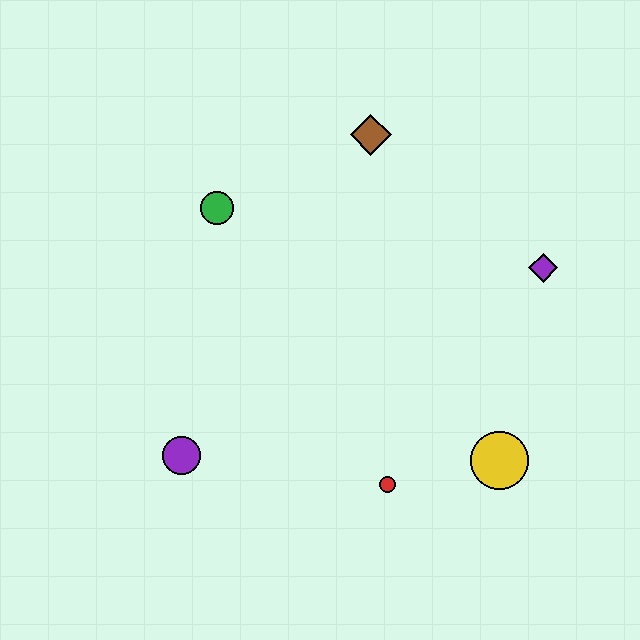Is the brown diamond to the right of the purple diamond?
No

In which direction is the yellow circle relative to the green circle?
The yellow circle is to the right of the green circle.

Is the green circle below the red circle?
No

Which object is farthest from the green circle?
The yellow circle is farthest from the green circle.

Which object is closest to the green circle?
The brown diamond is closest to the green circle.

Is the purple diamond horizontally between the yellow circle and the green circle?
No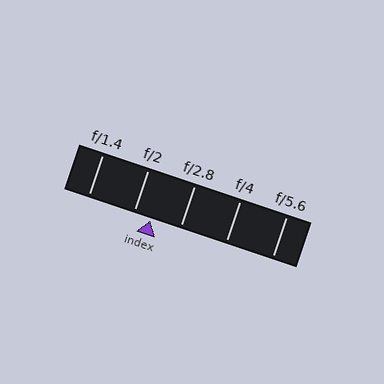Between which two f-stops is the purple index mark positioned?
The index mark is between f/2 and f/2.8.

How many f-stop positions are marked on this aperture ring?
There are 5 f-stop positions marked.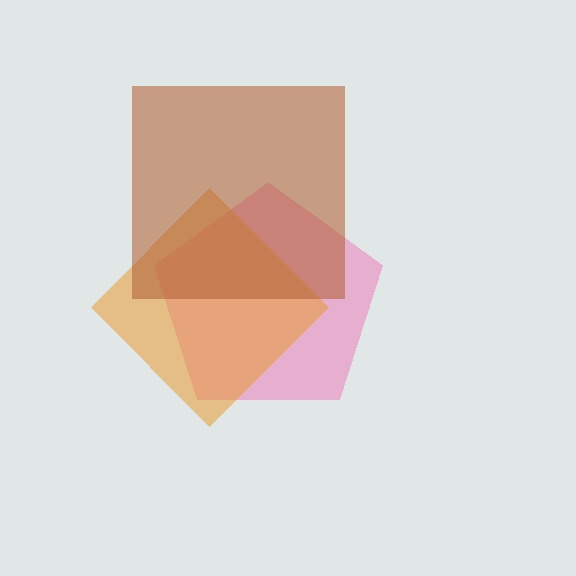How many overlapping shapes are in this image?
There are 3 overlapping shapes in the image.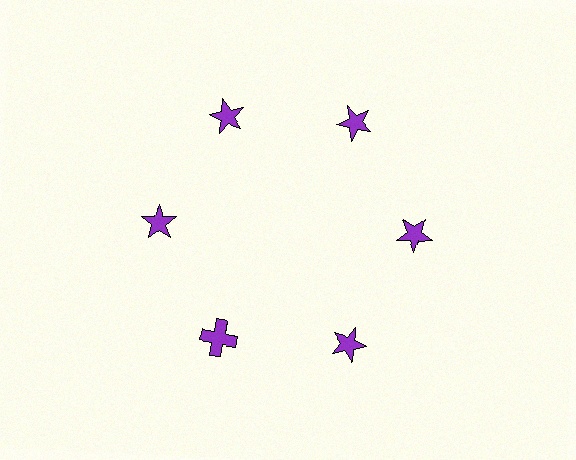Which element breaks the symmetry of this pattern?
The purple cross at roughly the 7 o'clock position breaks the symmetry. All other shapes are purple stars.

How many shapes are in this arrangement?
There are 6 shapes arranged in a ring pattern.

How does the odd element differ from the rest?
It has a different shape: cross instead of star.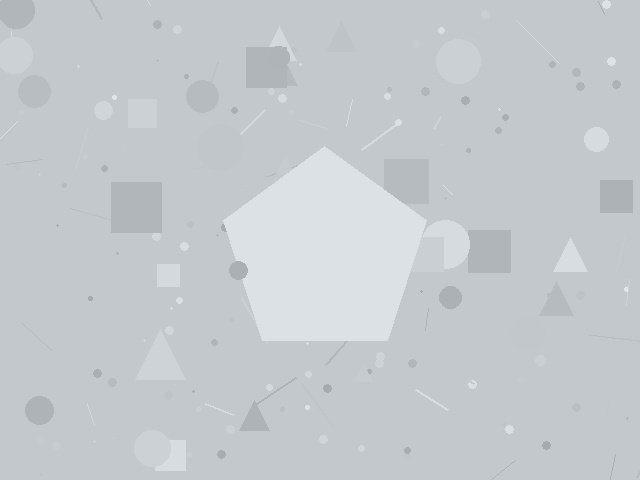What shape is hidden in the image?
A pentagon is hidden in the image.